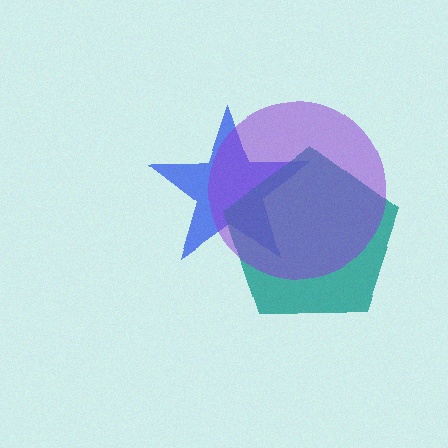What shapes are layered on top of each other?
The layered shapes are: a blue star, a teal pentagon, a purple circle.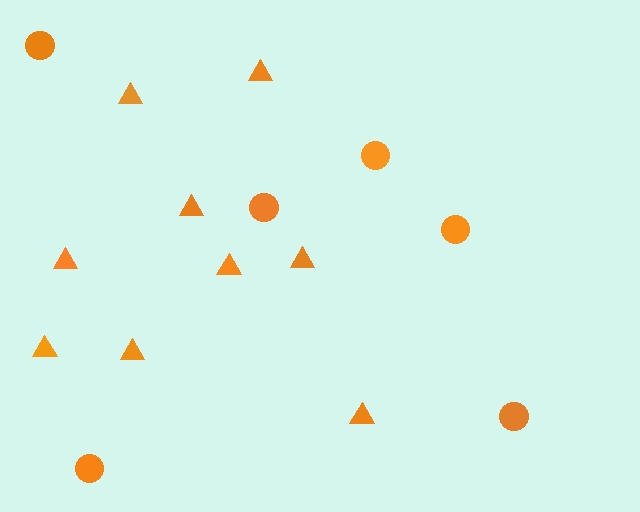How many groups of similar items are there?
There are 2 groups: one group of circles (6) and one group of triangles (9).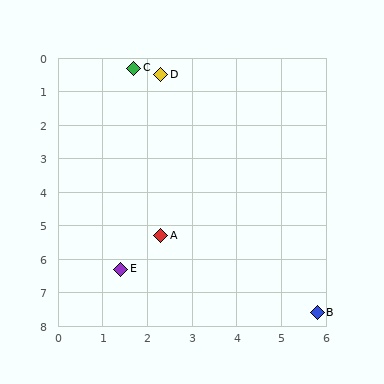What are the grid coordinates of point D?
Point D is at approximately (2.3, 0.5).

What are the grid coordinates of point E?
Point E is at approximately (1.4, 6.3).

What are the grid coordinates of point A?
Point A is at approximately (2.3, 5.3).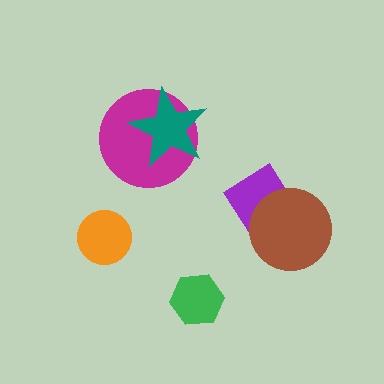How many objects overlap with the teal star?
1 object overlaps with the teal star.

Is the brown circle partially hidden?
No, no other shape covers it.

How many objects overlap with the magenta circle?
1 object overlaps with the magenta circle.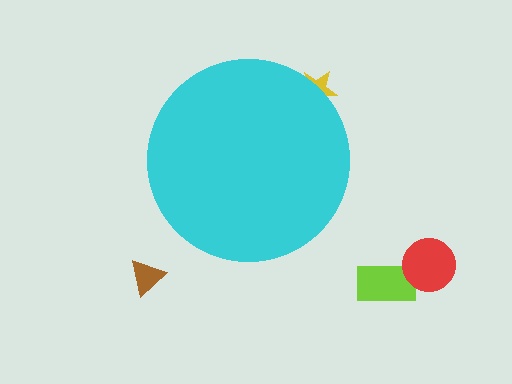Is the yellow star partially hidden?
Yes, the yellow star is partially hidden behind the cyan circle.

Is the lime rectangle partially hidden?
No, the lime rectangle is fully visible.